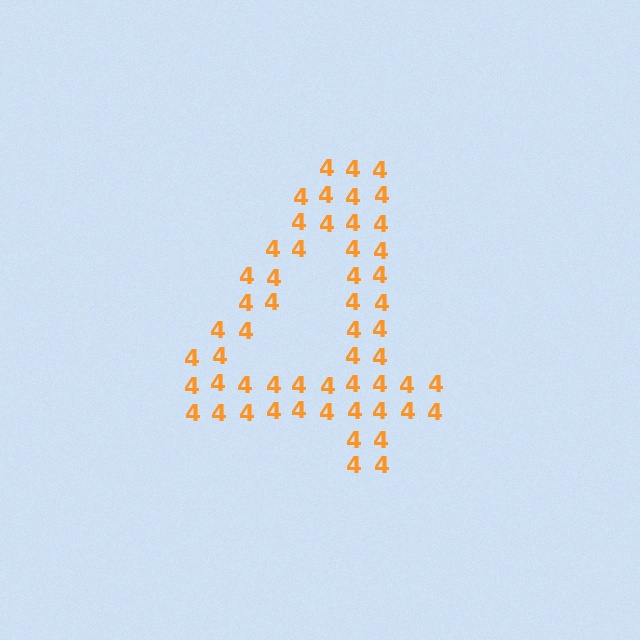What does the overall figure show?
The overall figure shows the digit 4.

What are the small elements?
The small elements are digit 4's.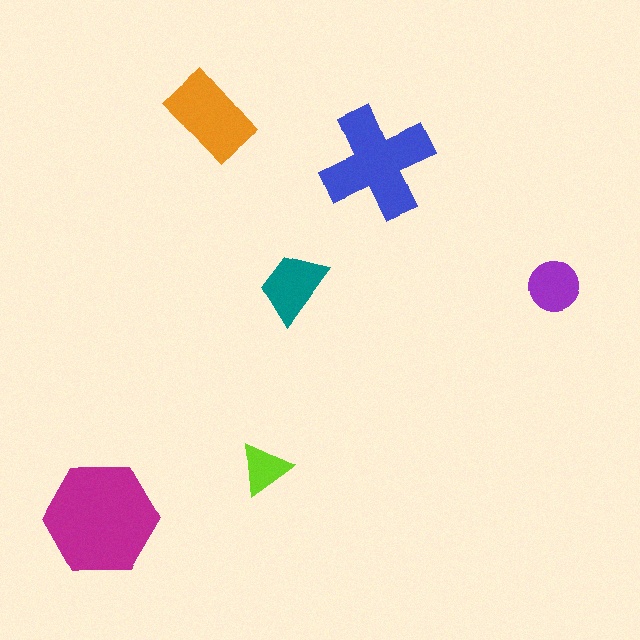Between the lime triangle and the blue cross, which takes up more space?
The blue cross.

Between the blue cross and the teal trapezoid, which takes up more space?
The blue cross.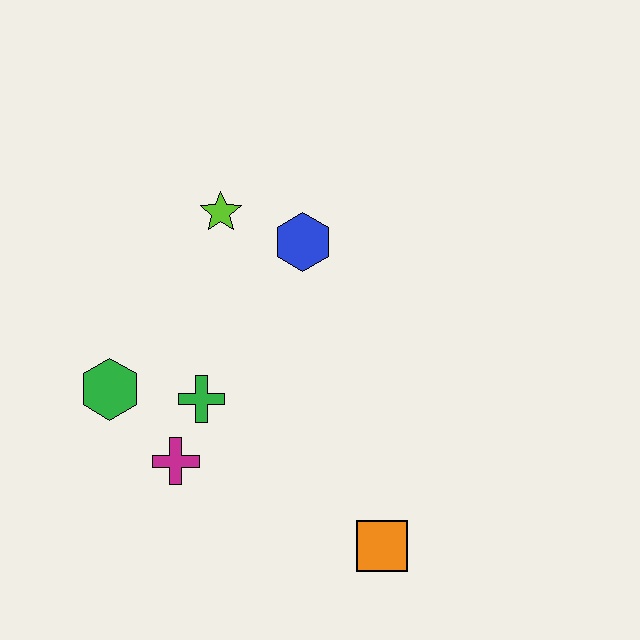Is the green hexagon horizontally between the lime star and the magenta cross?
No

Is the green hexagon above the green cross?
Yes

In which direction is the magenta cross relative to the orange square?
The magenta cross is to the left of the orange square.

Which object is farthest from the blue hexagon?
The orange square is farthest from the blue hexagon.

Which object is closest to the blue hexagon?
The lime star is closest to the blue hexagon.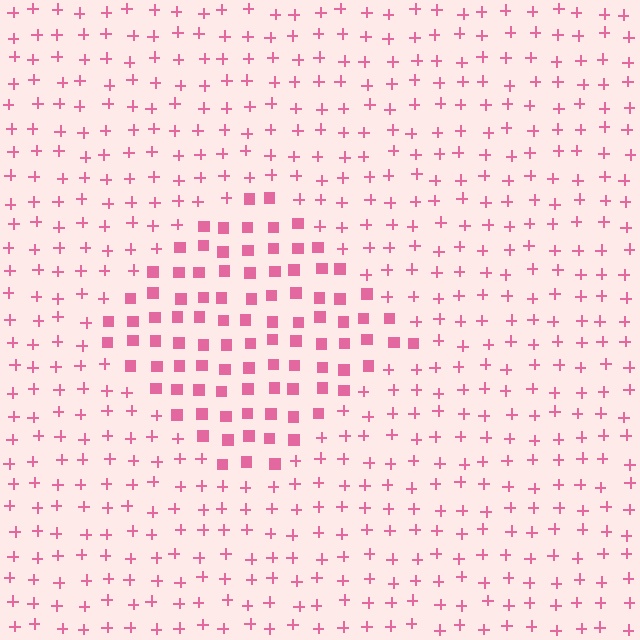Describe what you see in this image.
The image is filled with small pink elements arranged in a uniform grid. A diamond-shaped region contains squares, while the surrounding area contains plus signs. The boundary is defined purely by the change in element shape.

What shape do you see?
I see a diamond.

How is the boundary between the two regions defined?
The boundary is defined by a change in element shape: squares inside vs. plus signs outside. All elements share the same color and spacing.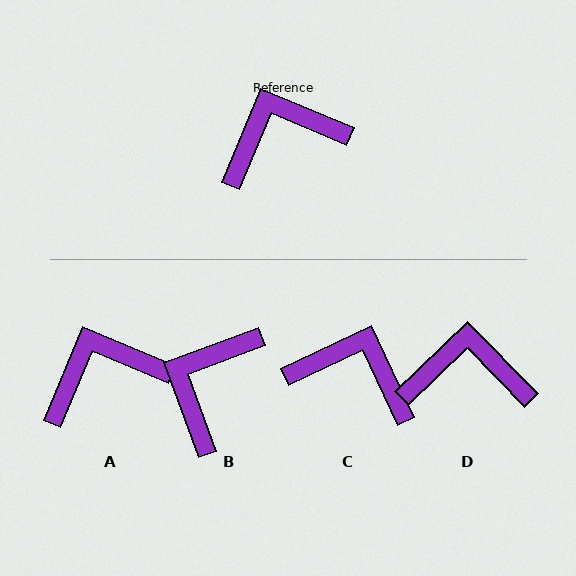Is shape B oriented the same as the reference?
No, it is off by about 43 degrees.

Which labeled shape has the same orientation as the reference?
A.